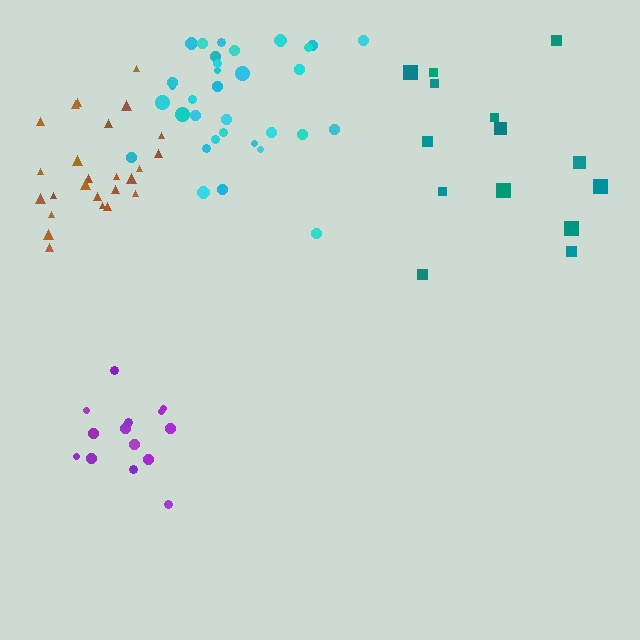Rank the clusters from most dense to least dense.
brown, purple, cyan, teal.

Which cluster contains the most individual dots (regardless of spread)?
Cyan (34).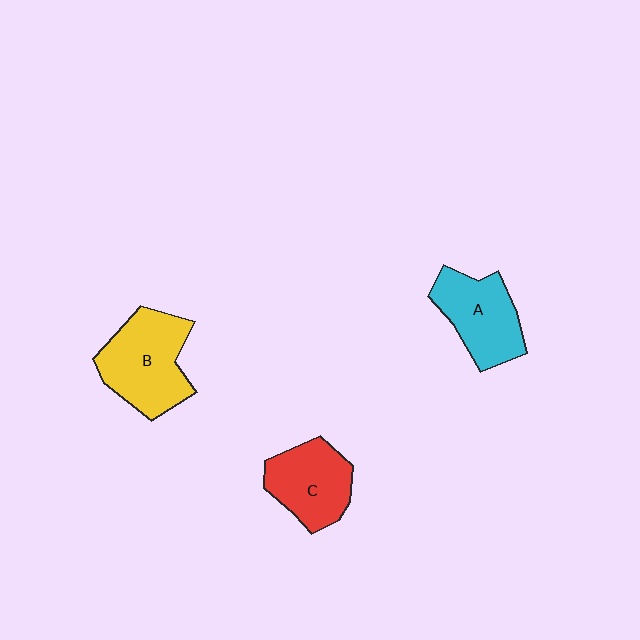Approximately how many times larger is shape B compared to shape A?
Approximately 1.2 times.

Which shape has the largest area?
Shape B (yellow).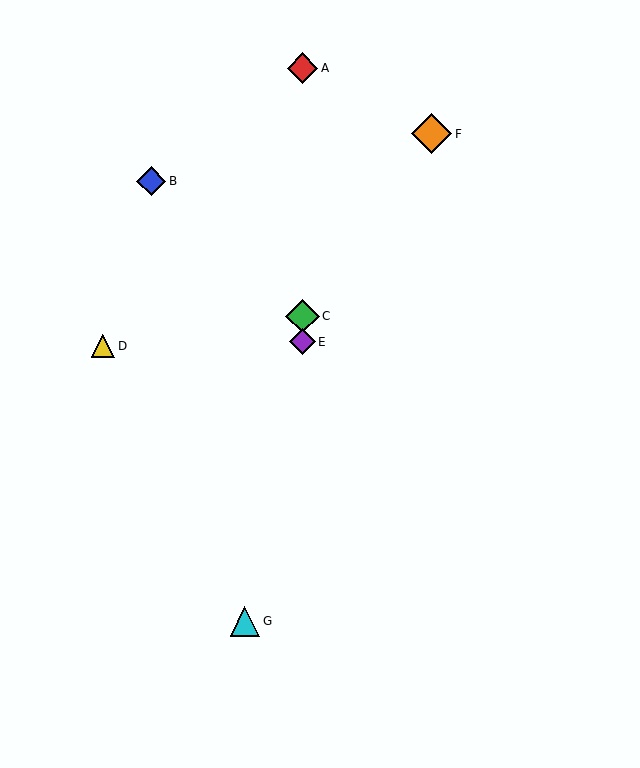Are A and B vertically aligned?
No, A is at x≈303 and B is at x≈151.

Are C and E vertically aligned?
Yes, both are at x≈303.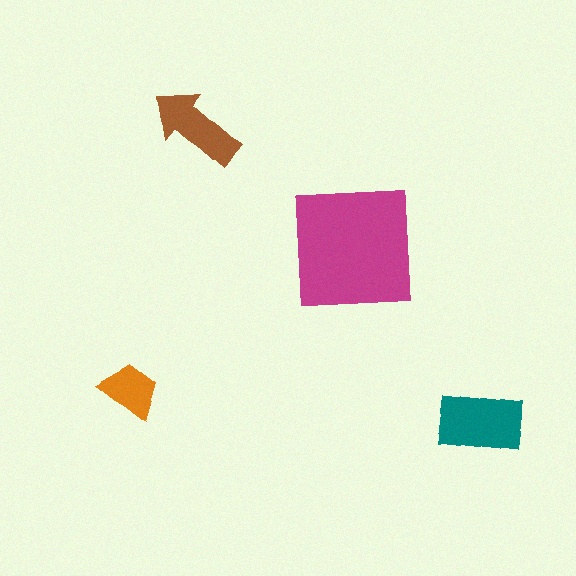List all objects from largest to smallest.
The magenta square, the teal rectangle, the brown arrow, the orange trapezoid.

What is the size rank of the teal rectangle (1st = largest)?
2nd.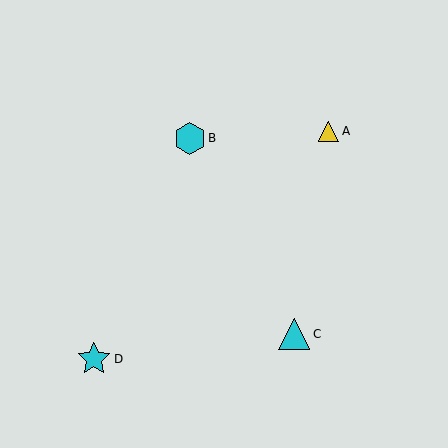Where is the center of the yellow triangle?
The center of the yellow triangle is at (328, 131).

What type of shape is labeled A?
Shape A is a yellow triangle.